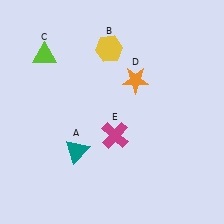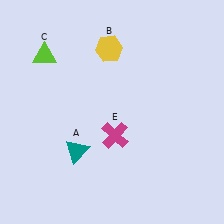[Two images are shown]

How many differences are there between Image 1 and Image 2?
There is 1 difference between the two images.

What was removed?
The orange star (D) was removed in Image 2.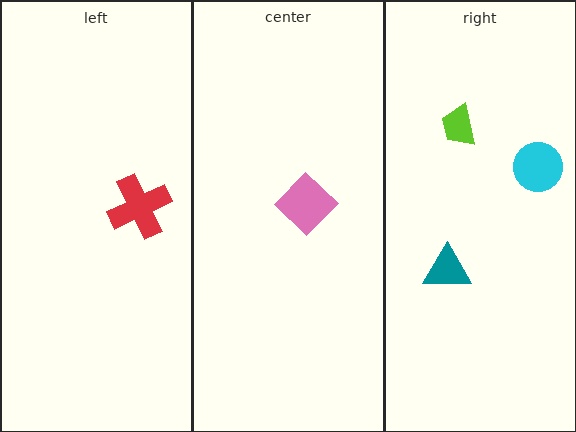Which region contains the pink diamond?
The center region.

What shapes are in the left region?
The red cross.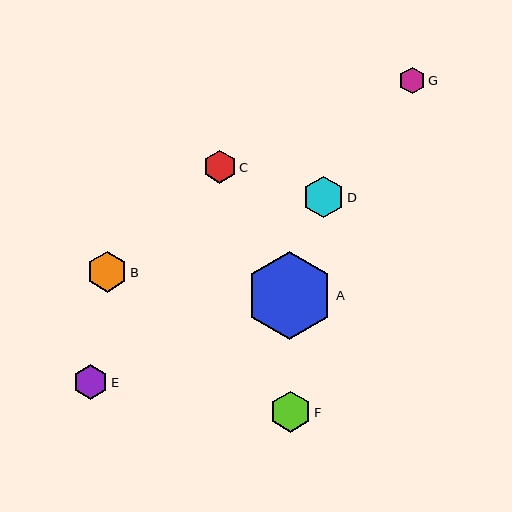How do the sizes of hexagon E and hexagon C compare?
Hexagon E and hexagon C are approximately the same size.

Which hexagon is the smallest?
Hexagon G is the smallest with a size of approximately 26 pixels.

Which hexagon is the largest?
Hexagon A is the largest with a size of approximately 87 pixels.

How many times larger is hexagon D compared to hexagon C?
Hexagon D is approximately 1.3 times the size of hexagon C.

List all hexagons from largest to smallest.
From largest to smallest: A, D, F, B, E, C, G.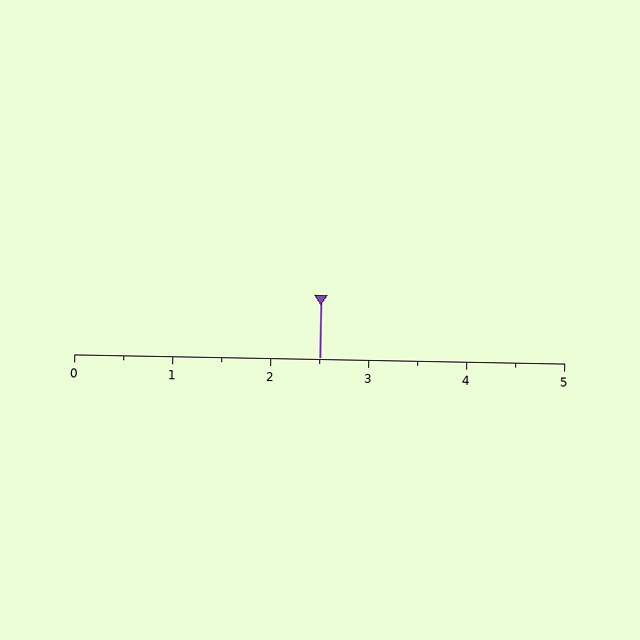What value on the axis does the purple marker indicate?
The marker indicates approximately 2.5.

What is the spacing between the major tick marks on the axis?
The major ticks are spaced 1 apart.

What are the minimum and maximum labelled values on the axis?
The axis runs from 0 to 5.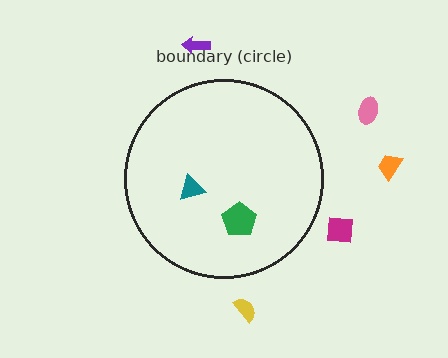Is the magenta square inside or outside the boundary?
Outside.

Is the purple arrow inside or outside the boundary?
Outside.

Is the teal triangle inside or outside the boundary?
Inside.